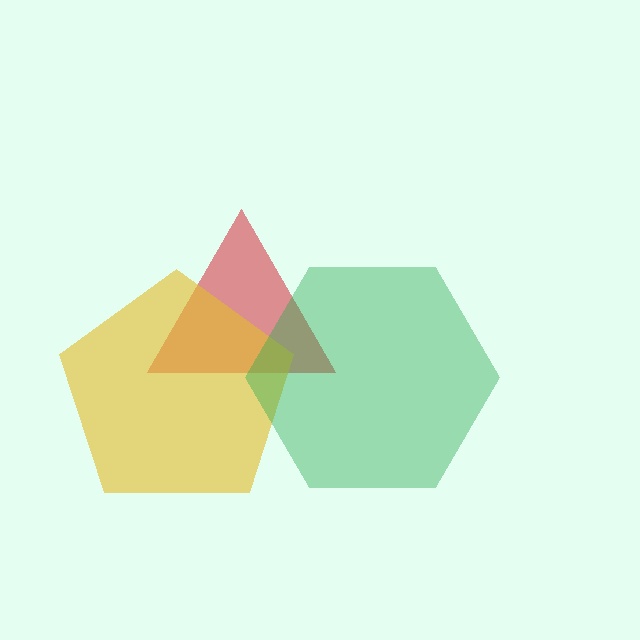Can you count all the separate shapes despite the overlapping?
Yes, there are 3 separate shapes.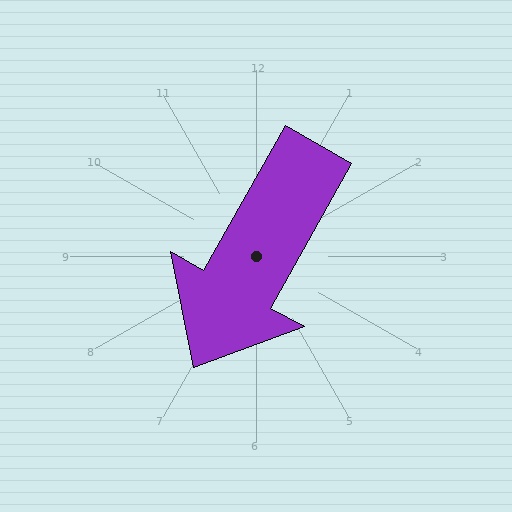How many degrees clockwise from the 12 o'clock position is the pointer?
Approximately 209 degrees.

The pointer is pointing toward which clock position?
Roughly 7 o'clock.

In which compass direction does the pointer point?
Southwest.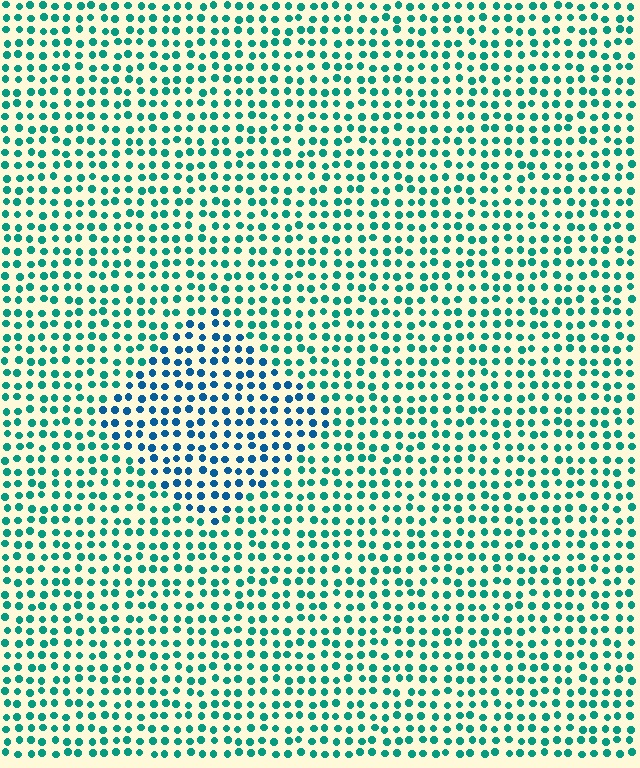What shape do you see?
I see a diamond.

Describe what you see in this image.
The image is filled with small teal elements in a uniform arrangement. A diamond-shaped region is visible where the elements are tinted to a slightly different hue, forming a subtle color boundary.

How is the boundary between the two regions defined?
The boundary is defined purely by a slight shift in hue (about 36 degrees). Spacing, size, and orientation are identical on both sides.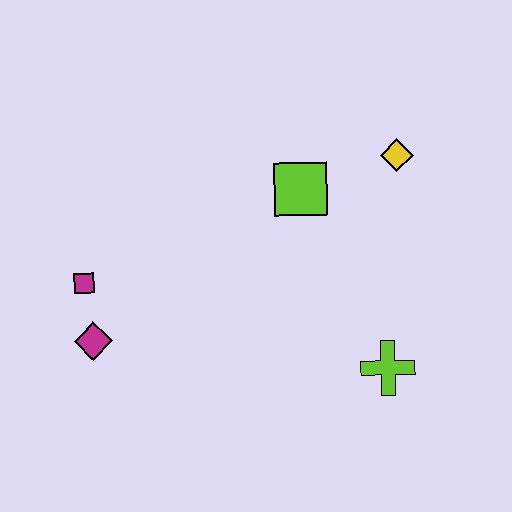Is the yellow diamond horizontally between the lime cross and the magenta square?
No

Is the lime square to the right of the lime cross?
No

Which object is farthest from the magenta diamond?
The yellow diamond is farthest from the magenta diamond.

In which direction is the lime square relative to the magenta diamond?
The lime square is to the right of the magenta diamond.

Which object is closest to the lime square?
The yellow diamond is closest to the lime square.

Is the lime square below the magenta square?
No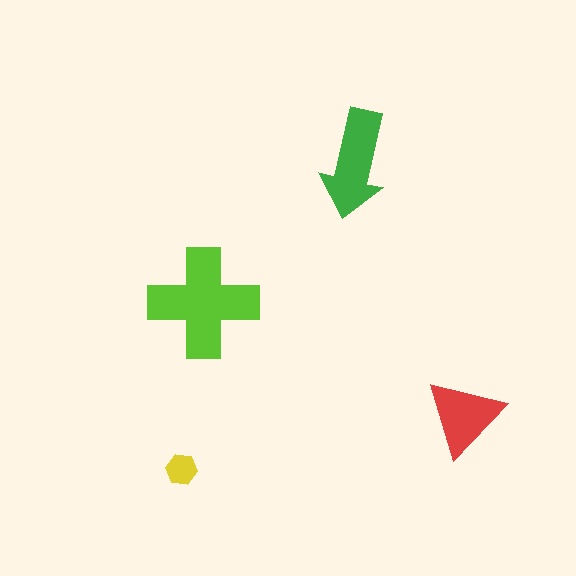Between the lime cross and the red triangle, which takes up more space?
The lime cross.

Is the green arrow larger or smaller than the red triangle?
Larger.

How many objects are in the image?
There are 4 objects in the image.